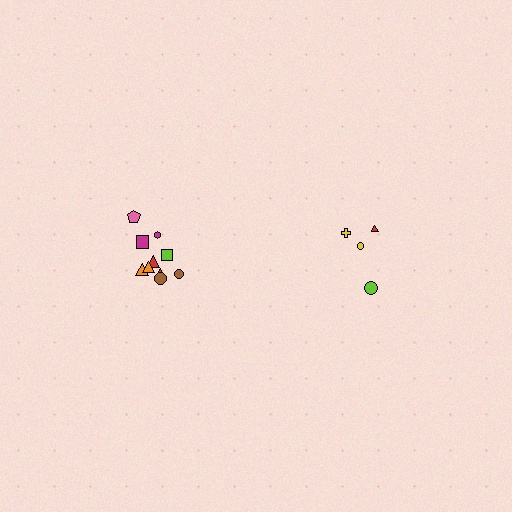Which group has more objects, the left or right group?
The left group.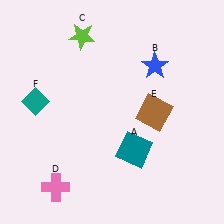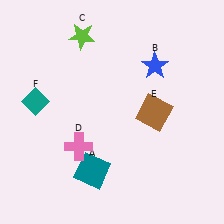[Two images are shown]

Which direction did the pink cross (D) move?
The pink cross (D) moved up.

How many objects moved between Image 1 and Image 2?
2 objects moved between the two images.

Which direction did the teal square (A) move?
The teal square (A) moved left.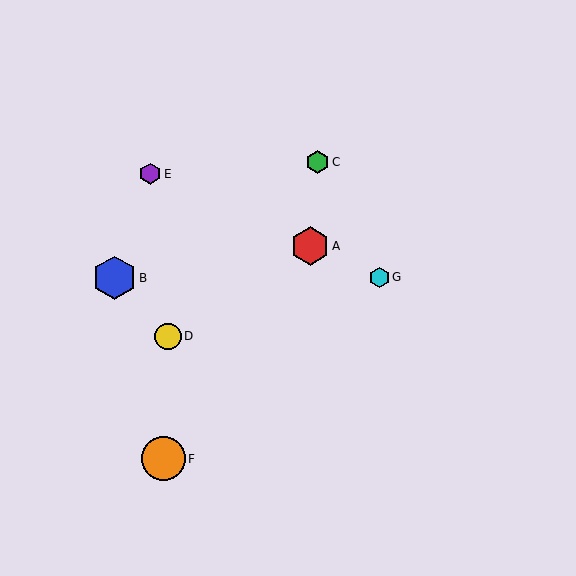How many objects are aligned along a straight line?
3 objects (A, E, G) are aligned along a straight line.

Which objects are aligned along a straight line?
Objects A, E, G are aligned along a straight line.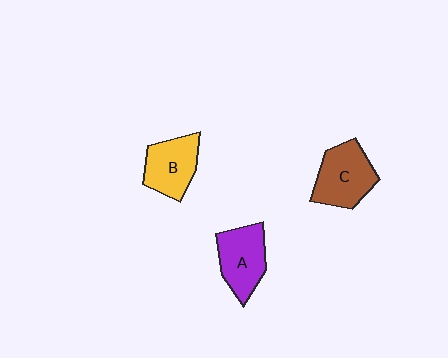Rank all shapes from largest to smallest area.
From largest to smallest: C (brown), A (purple), B (yellow).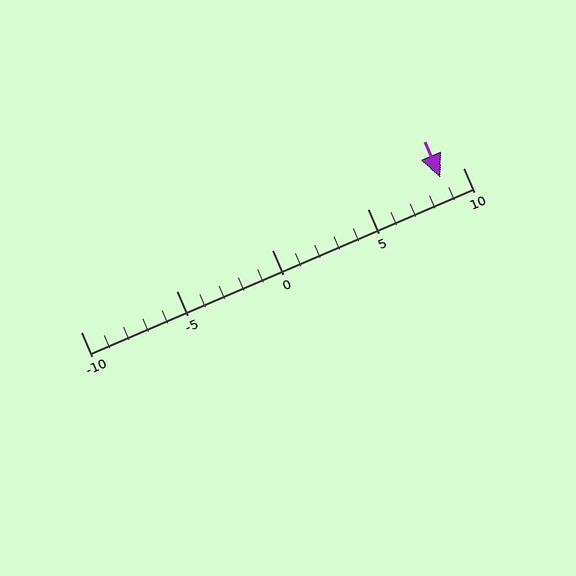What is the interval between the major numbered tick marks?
The major tick marks are spaced 5 units apart.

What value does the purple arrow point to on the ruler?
The purple arrow points to approximately 9.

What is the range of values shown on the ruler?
The ruler shows values from -10 to 10.